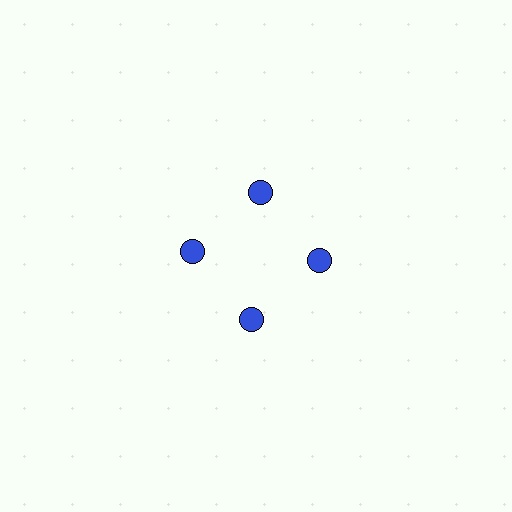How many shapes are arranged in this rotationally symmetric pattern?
There are 8 shapes, arranged in 4 groups of 2.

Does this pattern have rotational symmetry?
Yes, this pattern has 4-fold rotational symmetry. It looks the same after rotating 90 degrees around the center.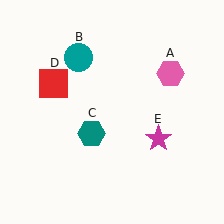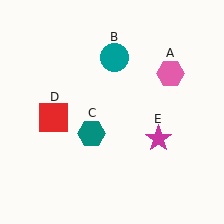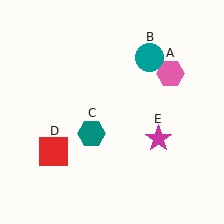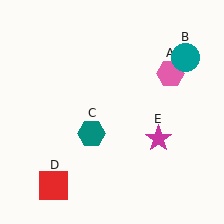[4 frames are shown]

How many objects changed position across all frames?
2 objects changed position: teal circle (object B), red square (object D).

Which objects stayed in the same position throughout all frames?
Pink hexagon (object A) and teal hexagon (object C) and magenta star (object E) remained stationary.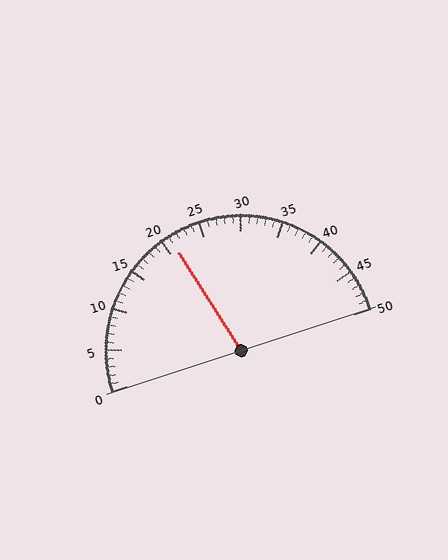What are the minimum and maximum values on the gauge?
The gauge ranges from 0 to 50.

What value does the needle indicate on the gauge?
The needle indicates approximately 21.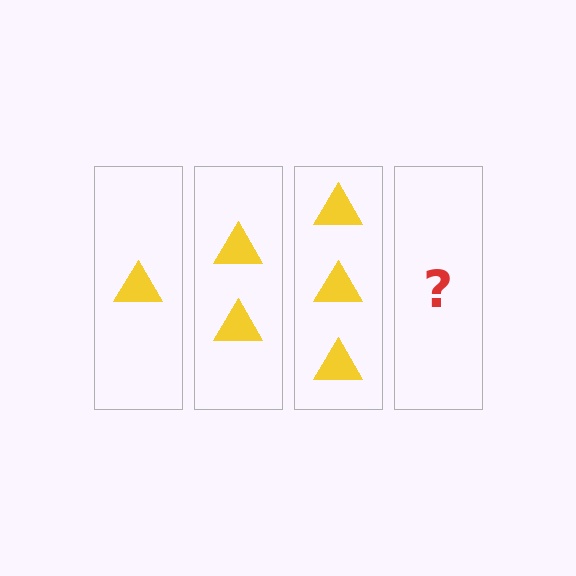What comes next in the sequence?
The next element should be 4 triangles.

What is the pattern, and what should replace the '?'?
The pattern is that each step adds one more triangle. The '?' should be 4 triangles.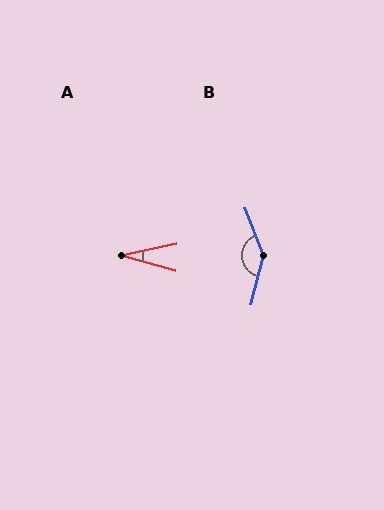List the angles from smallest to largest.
A (28°), B (145°).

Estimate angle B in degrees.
Approximately 145 degrees.